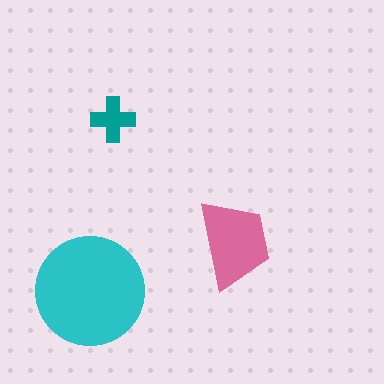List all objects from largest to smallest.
The cyan circle, the pink trapezoid, the teal cross.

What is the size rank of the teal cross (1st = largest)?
3rd.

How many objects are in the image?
There are 3 objects in the image.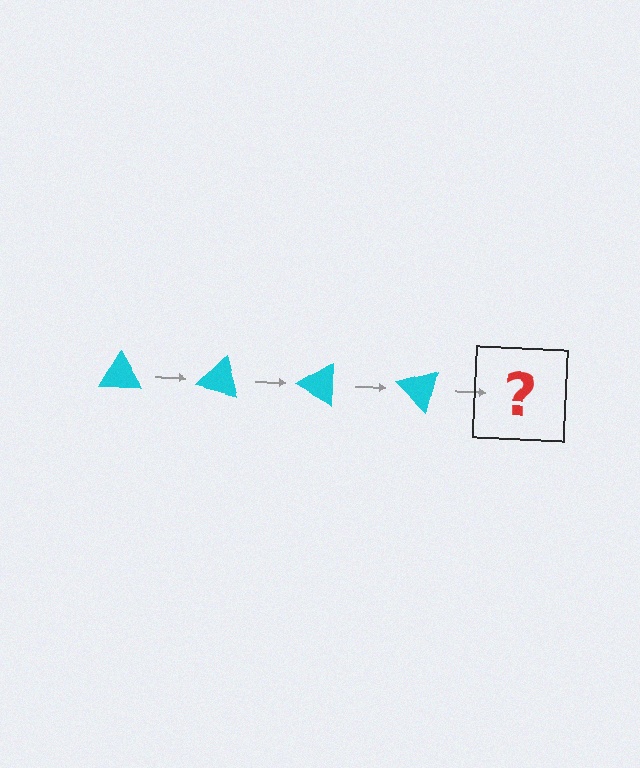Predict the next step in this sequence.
The next step is a cyan triangle rotated 60 degrees.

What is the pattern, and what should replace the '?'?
The pattern is that the triangle rotates 15 degrees each step. The '?' should be a cyan triangle rotated 60 degrees.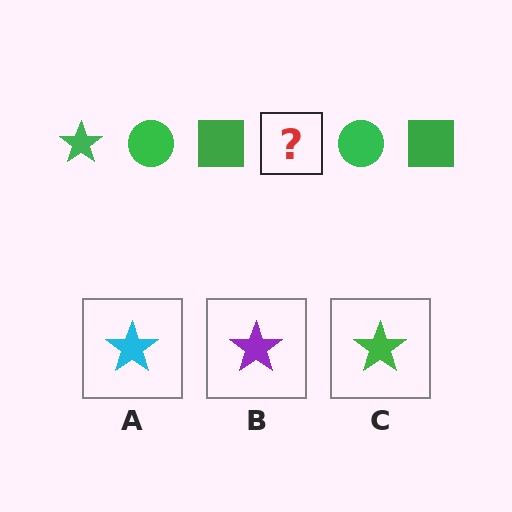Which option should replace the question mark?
Option C.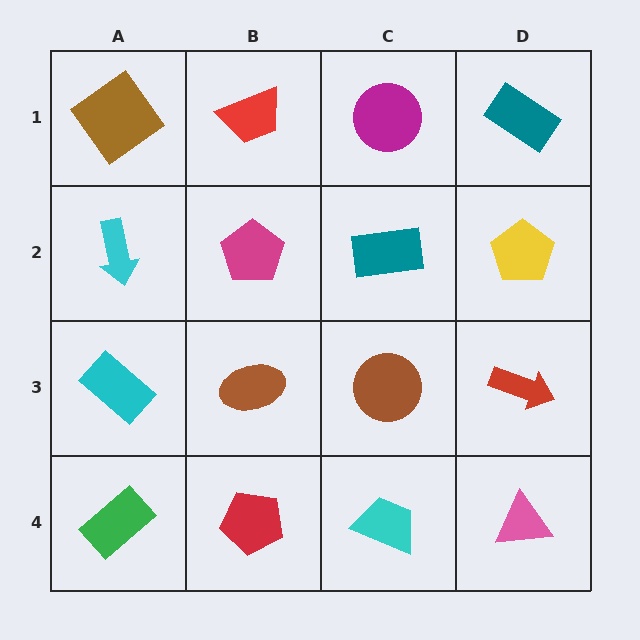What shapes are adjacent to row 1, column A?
A cyan arrow (row 2, column A), a red trapezoid (row 1, column B).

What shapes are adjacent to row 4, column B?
A brown ellipse (row 3, column B), a green rectangle (row 4, column A), a cyan trapezoid (row 4, column C).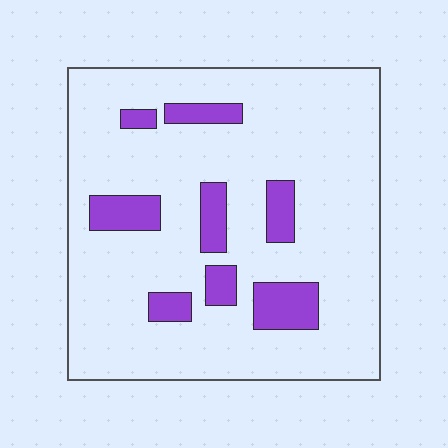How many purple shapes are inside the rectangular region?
8.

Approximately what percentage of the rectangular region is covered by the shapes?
Approximately 15%.